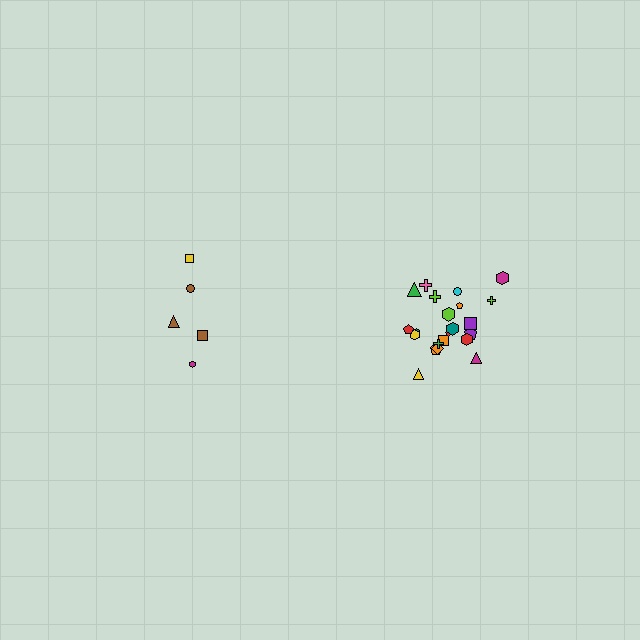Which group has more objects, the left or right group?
The right group.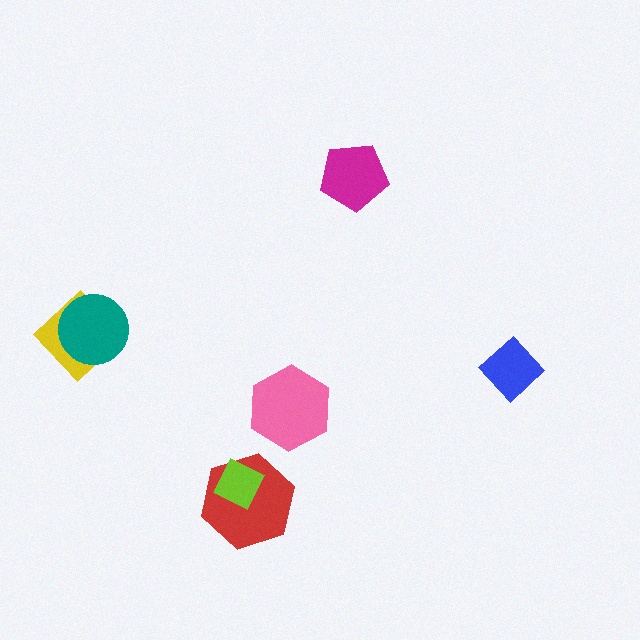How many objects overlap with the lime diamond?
1 object overlaps with the lime diamond.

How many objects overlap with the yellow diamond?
1 object overlaps with the yellow diamond.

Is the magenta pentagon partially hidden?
No, no other shape covers it.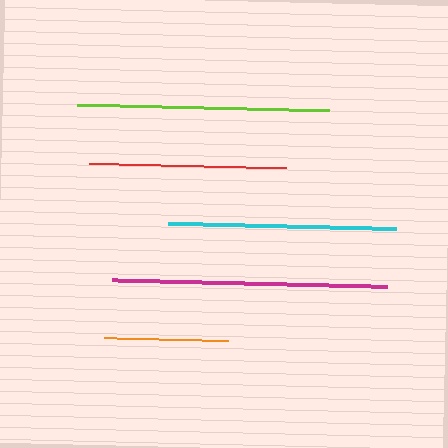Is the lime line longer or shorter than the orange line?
The lime line is longer than the orange line.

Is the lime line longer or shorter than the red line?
The lime line is longer than the red line.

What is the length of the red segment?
The red segment is approximately 198 pixels long.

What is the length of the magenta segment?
The magenta segment is approximately 275 pixels long.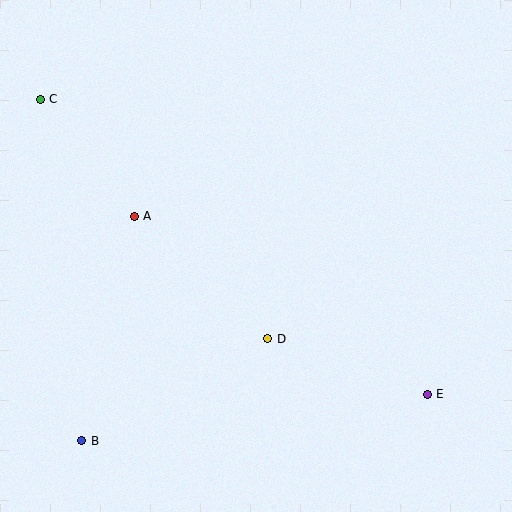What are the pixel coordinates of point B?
Point B is at (82, 441).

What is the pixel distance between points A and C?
The distance between A and C is 150 pixels.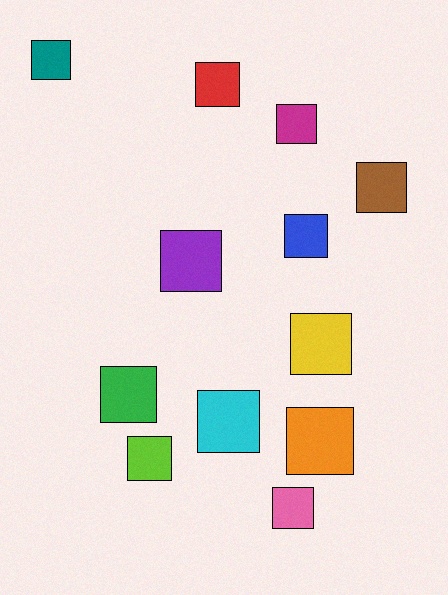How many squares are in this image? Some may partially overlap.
There are 12 squares.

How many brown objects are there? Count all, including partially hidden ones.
There is 1 brown object.